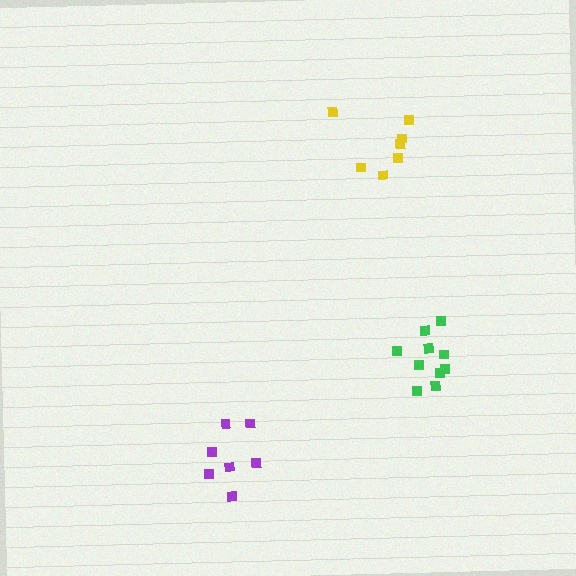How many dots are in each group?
Group 1: 7 dots, Group 2: 10 dots, Group 3: 7 dots (24 total).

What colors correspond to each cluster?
The clusters are colored: yellow, green, purple.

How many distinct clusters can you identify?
There are 3 distinct clusters.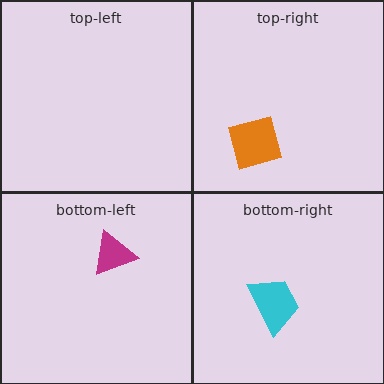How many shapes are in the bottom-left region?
1.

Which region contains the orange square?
The top-right region.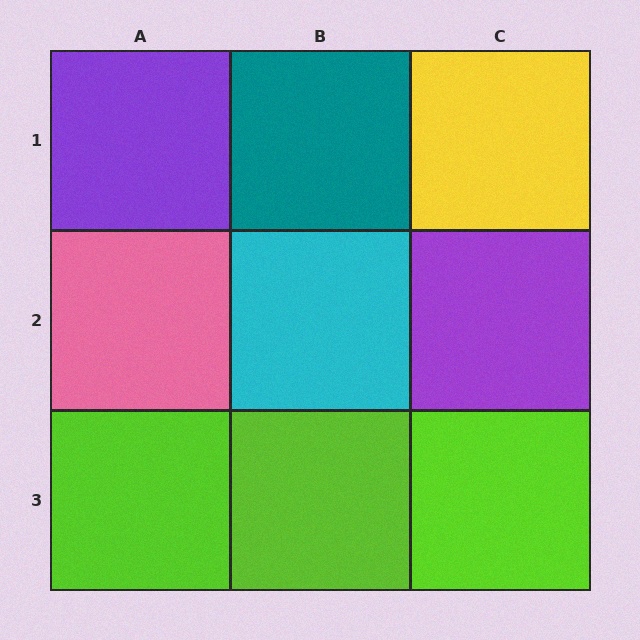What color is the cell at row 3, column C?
Lime.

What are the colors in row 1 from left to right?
Purple, teal, yellow.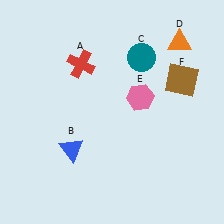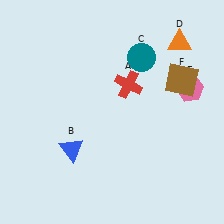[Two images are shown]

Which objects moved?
The objects that moved are: the red cross (A), the pink hexagon (E).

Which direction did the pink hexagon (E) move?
The pink hexagon (E) moved right.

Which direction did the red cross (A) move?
The red cross (A) moved right.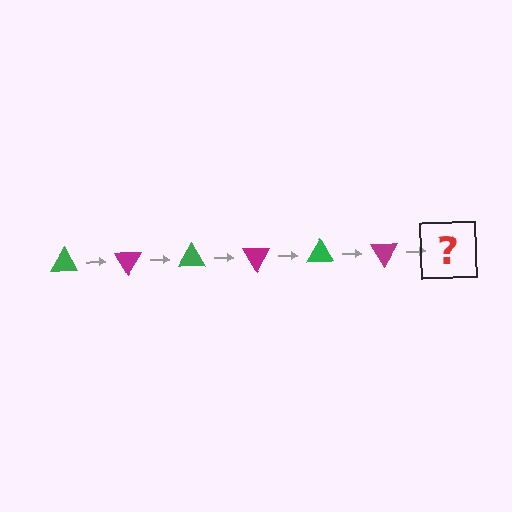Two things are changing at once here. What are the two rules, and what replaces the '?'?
The two rules are that it rotates 60 degrees each step and the color cycles through green and magenta. The '?' should be a green triangle, rotated 360 degrees from the start.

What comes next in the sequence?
The next element should be a green triangle, rotated 360 degrees from the start.